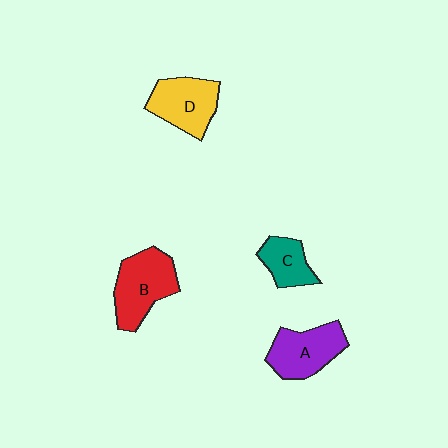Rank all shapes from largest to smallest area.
From largest to smallest: B (red), A (purple), D (yellow), C (teal).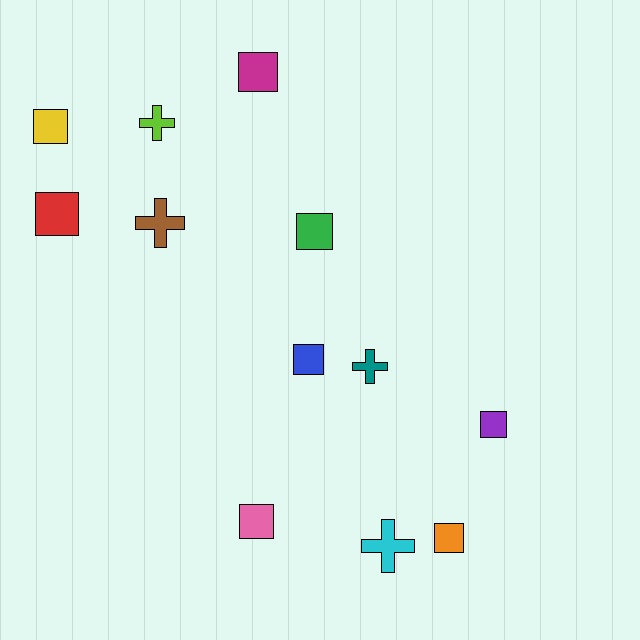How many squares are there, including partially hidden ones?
There are 8 squares.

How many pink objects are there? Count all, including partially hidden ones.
There is 1 pink object.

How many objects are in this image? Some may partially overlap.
There are 12 objects.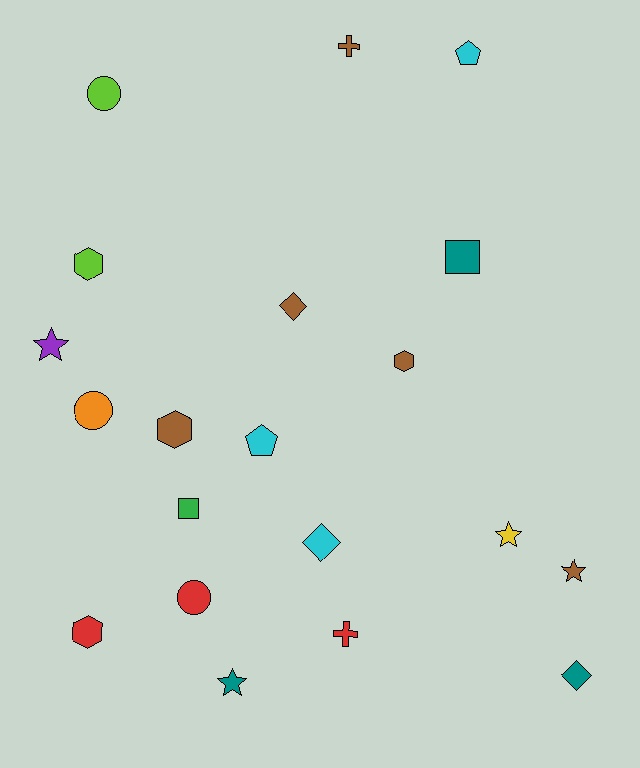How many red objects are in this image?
There are 3 red objects.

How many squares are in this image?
There are 2 squares.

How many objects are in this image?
There are 20 objects.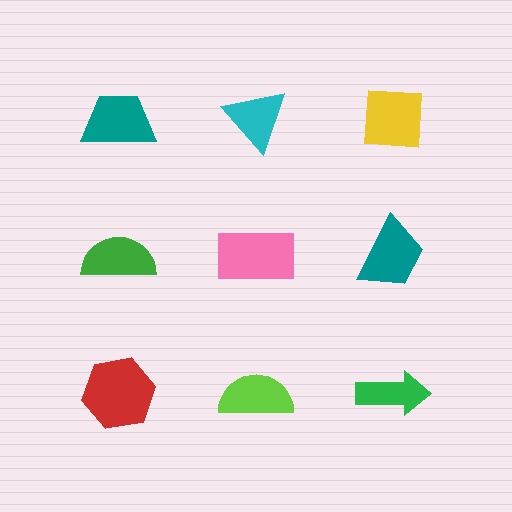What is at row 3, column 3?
A green arrow.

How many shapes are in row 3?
3 shapes.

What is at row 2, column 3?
A teal trapezoid.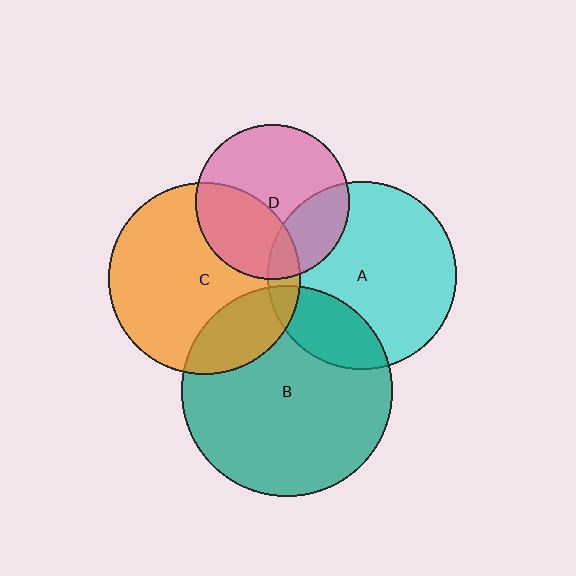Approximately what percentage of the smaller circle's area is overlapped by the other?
Approximately 25%.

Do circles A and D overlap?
Yes.